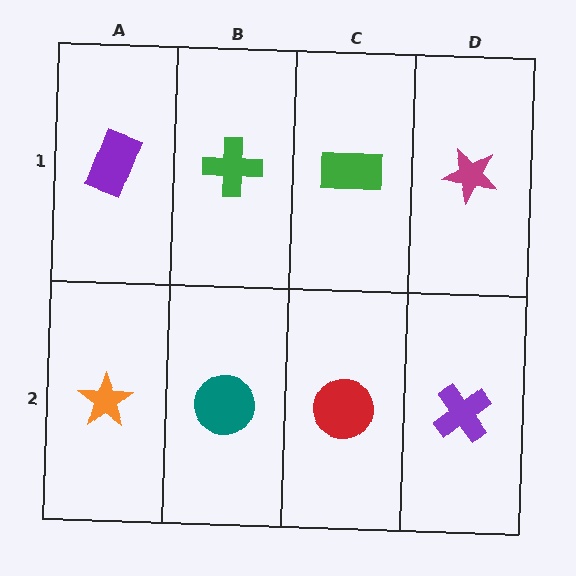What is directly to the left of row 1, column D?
A green rectangle.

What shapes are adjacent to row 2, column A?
A purple rectangle (row 1, column A), a teal circle (row 2, column B).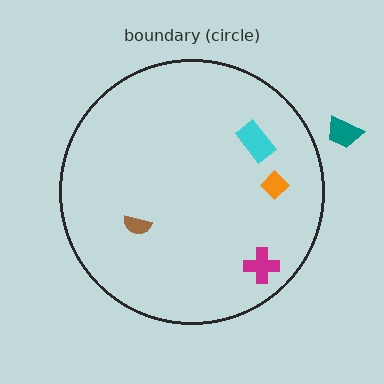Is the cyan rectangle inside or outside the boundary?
Inside.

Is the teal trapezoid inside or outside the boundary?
Outside.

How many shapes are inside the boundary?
4 inside, 1 outside.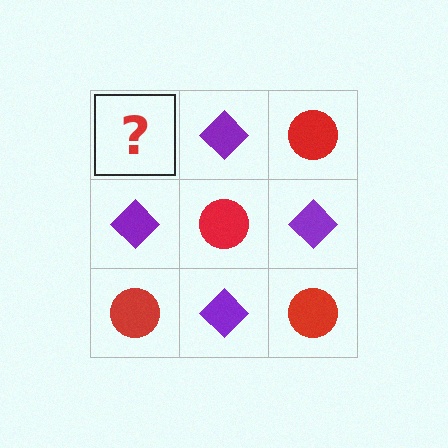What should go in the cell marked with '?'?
The missing cell should contain a red circle.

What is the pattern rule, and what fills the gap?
The rule is that it alternates red circle and purple diamond in a checkerboard pattern. The gap should be filled with a red circle.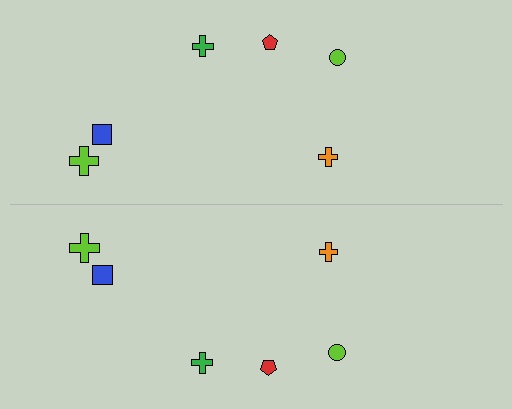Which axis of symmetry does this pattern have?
The pattern has a horizontal axis of symmetry running through the center of the image.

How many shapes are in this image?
There are 12 shapes in this image.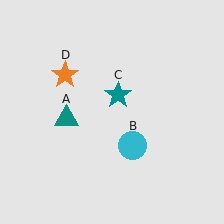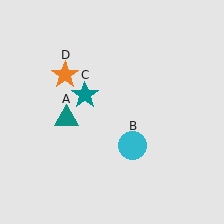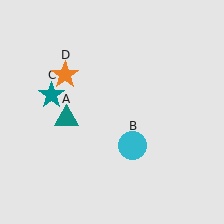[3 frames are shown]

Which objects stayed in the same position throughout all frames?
Teal triangle (object A) and cyan circle (object B) and orange star (object D) remained stationary.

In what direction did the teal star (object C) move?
The teal star (object C) moved left.